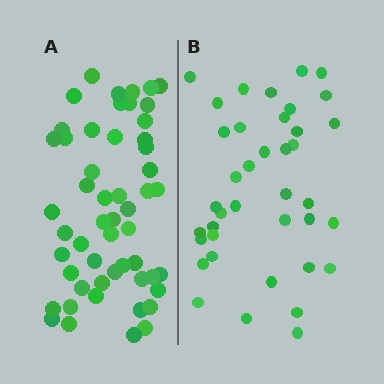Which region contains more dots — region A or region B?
Region A (the left region) has more dots.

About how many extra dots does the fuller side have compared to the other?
Region A has approximately 15 more dots than region B.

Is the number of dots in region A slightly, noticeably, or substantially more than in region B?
Region A has noticeably more, but not dramatically so. The ratio is roughly 1.4 to 1.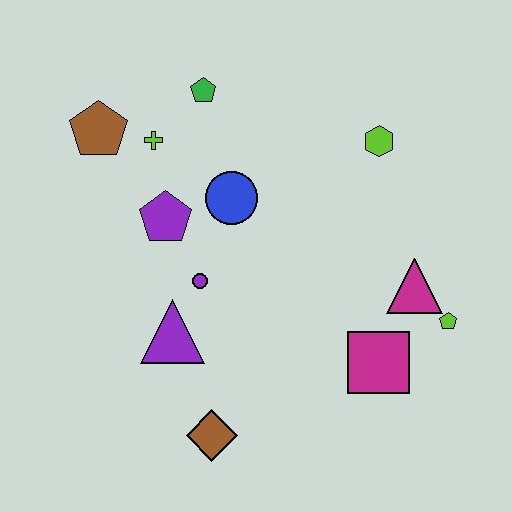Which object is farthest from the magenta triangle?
The brown pentagon is farthest from the magenta triangle.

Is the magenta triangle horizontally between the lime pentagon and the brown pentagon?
Yes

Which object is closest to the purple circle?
The purple triangle is closest to the purple circle.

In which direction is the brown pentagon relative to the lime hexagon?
The brown pentagon is to the left of the lime hexagon.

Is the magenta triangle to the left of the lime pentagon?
Yes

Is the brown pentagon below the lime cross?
No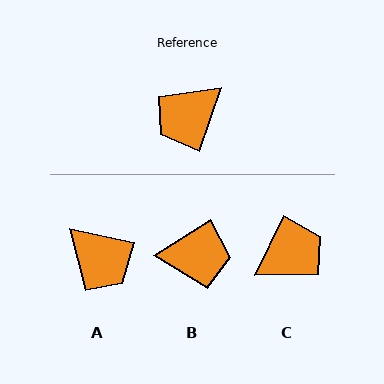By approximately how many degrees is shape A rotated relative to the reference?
Approximately 97 degrees counter-clockwise.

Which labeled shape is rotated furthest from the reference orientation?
C, about 173 degrees away.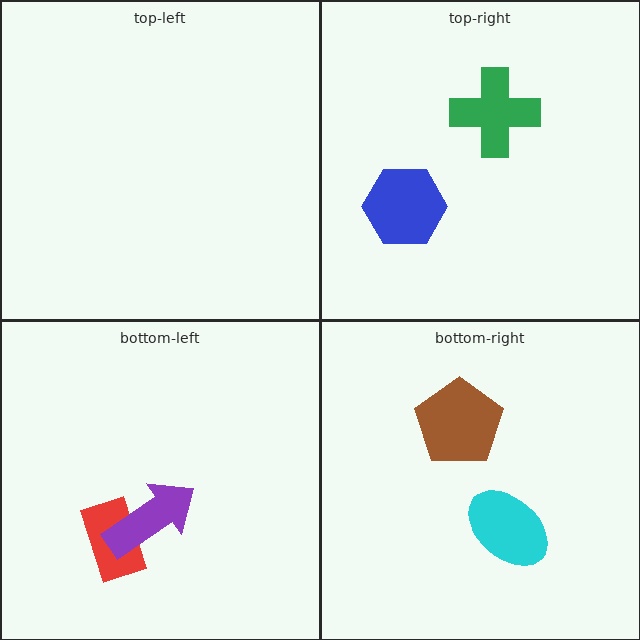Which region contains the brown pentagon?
The bottom-right region.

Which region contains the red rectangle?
The bottom-left region.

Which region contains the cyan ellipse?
The bottom-right region.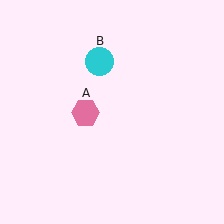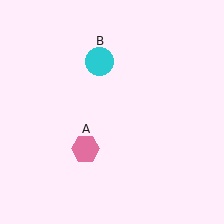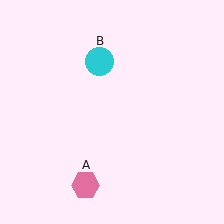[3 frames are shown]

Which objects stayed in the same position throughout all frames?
Cyan circle (object B) remained stationary.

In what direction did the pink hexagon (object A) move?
The pink hexagon (object A) moved down.